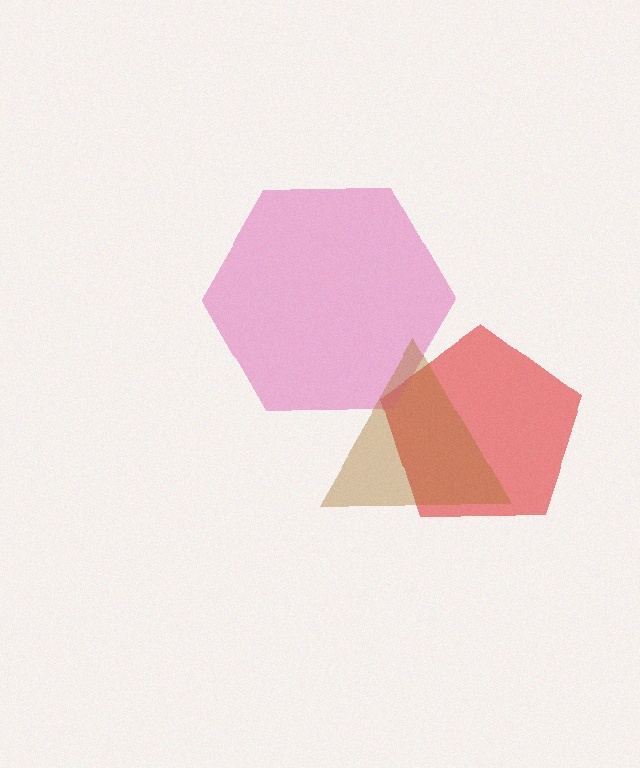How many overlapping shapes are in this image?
There are 3 overlapping shapes in the image.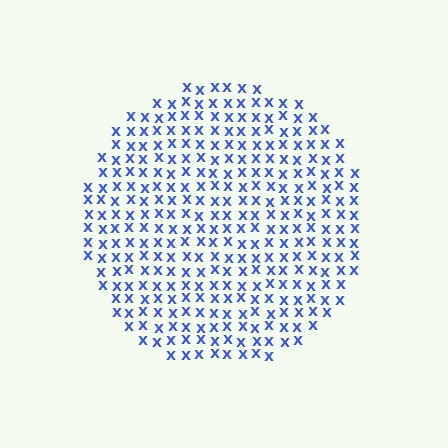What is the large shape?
The large shape is a circle.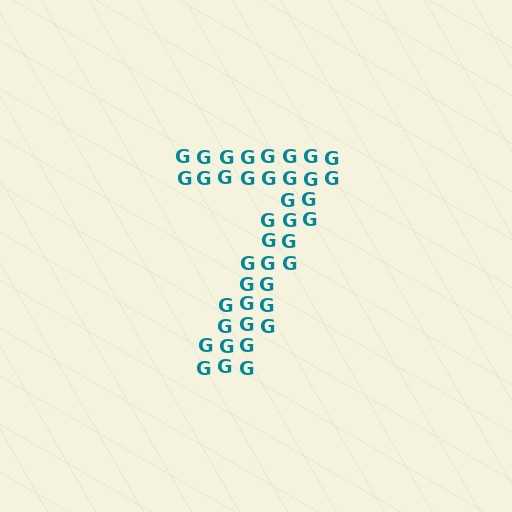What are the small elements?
The small elements are letter G's.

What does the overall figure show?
The overall figure shows the digit 7.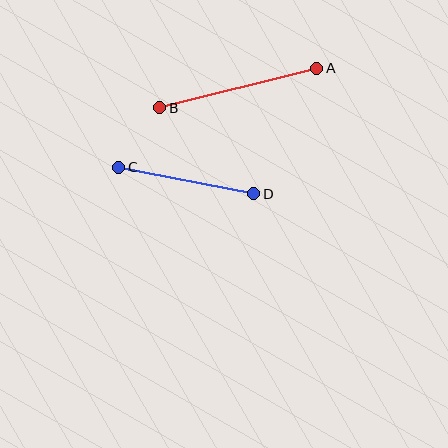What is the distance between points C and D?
The distance is approximately 138 pixels.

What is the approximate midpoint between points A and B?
The midpoint is at approximately (238, 88) pixels.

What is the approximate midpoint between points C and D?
The midpoint is at approximately (186, 180) pixels.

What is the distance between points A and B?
The distance is approximately 162 pixels.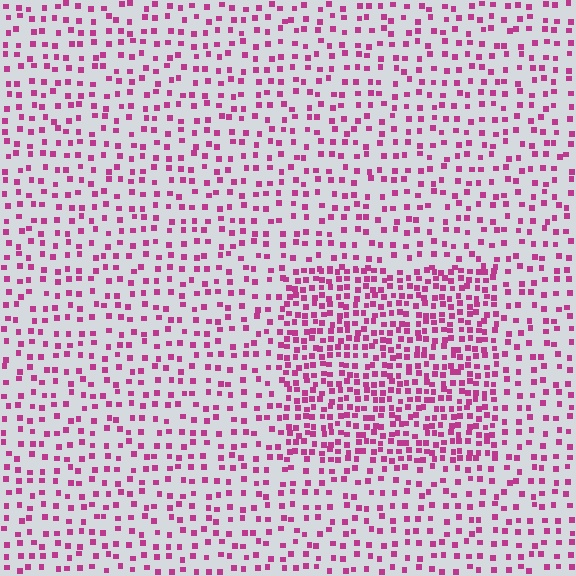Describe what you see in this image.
The image contains small magenta elements arranged at two different densities. A rectangle-shaped region is visible where the elements are more densely packed than the surrounding area.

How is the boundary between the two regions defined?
The boundary is defined by a change in element density (approximately 2.1x ratio). All elements are the same color, size, and shape.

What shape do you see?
I see a rectangle.